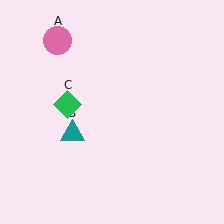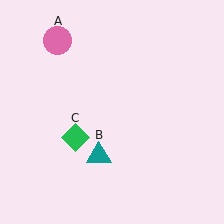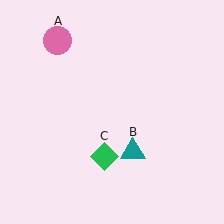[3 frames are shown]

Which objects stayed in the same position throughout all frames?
Pink circle (object A) remained stationary.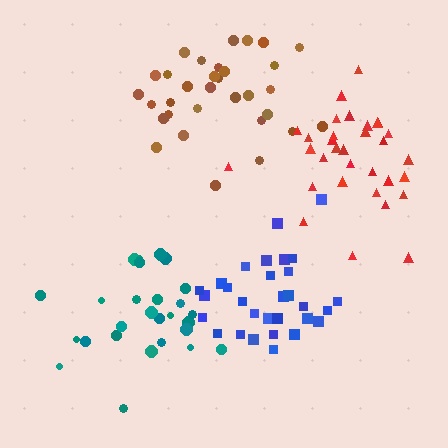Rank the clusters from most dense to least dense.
red, teal, brown, blue.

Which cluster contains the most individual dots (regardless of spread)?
Brown (32).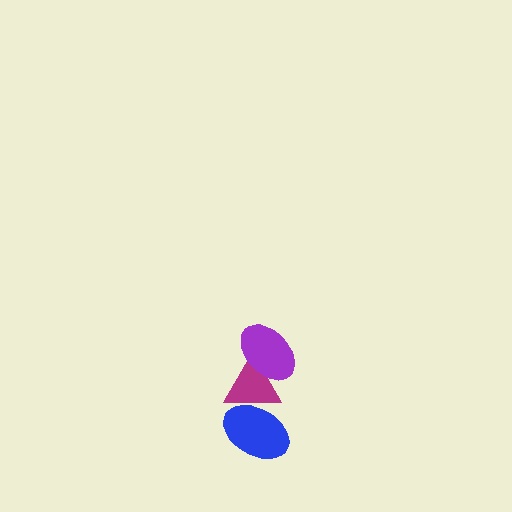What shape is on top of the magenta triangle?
The purple ellipse is on top of the magenta triangle.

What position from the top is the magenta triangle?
The magenta triangle is 2nd from the top.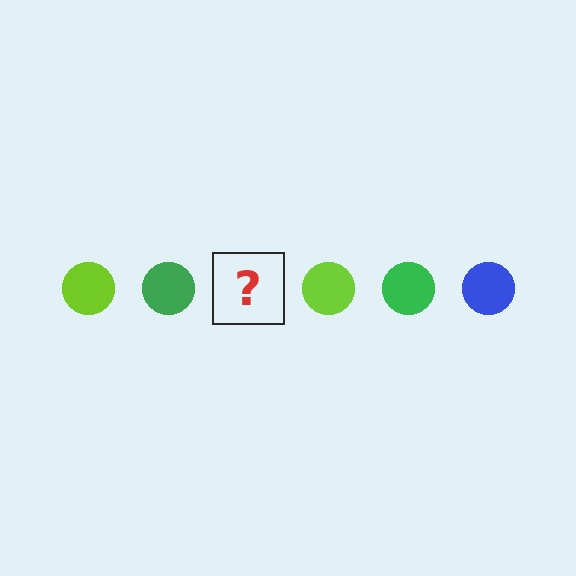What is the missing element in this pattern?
The missing element is a blue circle.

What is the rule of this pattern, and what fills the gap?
The rule is that the pattern cycles through lime, green, blue circles. The gap should be filled with a blue circle.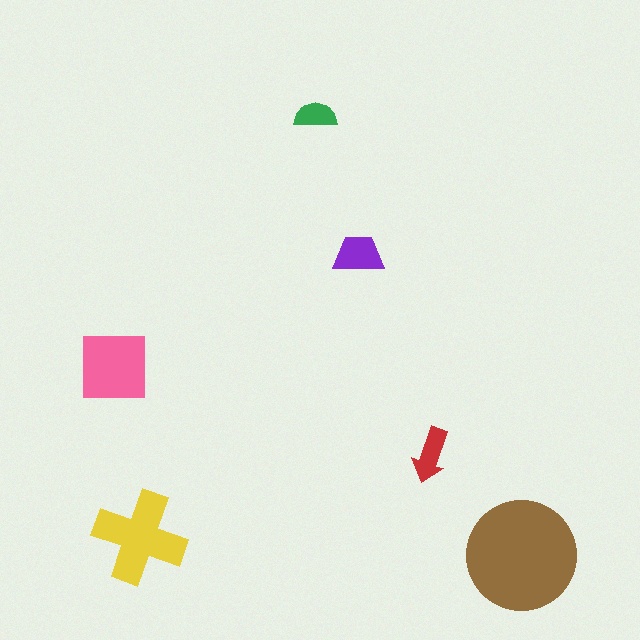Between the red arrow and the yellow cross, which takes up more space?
The yellow cross.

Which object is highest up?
The green semicircle is topmost.